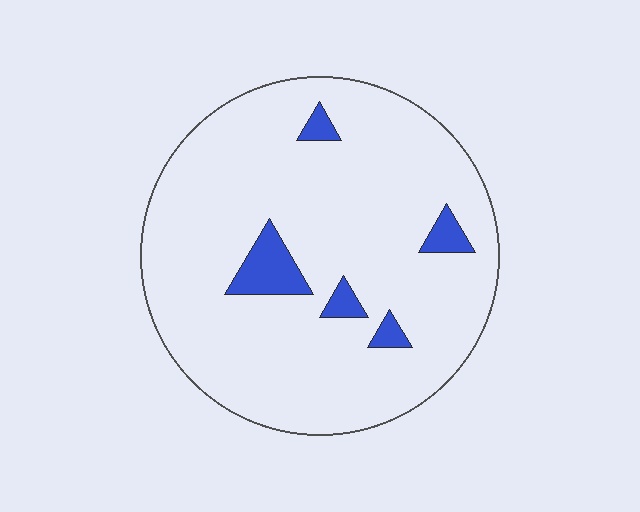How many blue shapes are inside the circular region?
5.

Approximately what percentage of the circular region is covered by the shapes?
Approximately 10%.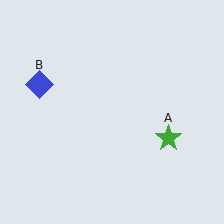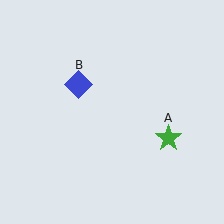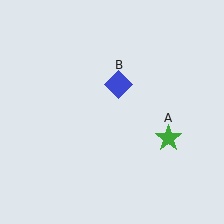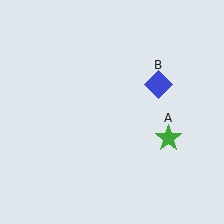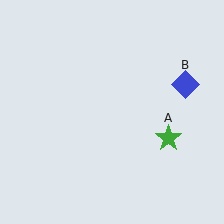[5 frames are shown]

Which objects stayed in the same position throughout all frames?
Green star (object A) remained stationary.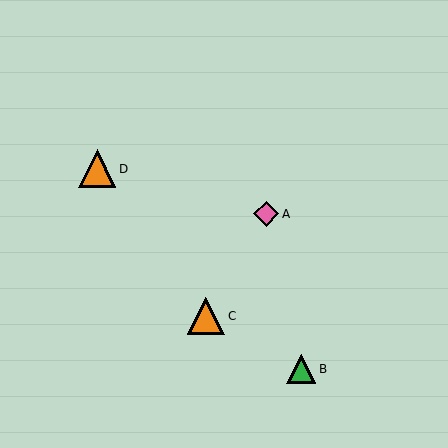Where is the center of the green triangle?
The center of the green triangle is at (301, 369).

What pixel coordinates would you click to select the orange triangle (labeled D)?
Click at (97, 169) to select the orange triangle D.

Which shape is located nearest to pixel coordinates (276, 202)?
The pink diamond (labeled A) at (266, 214) is nearest to that location.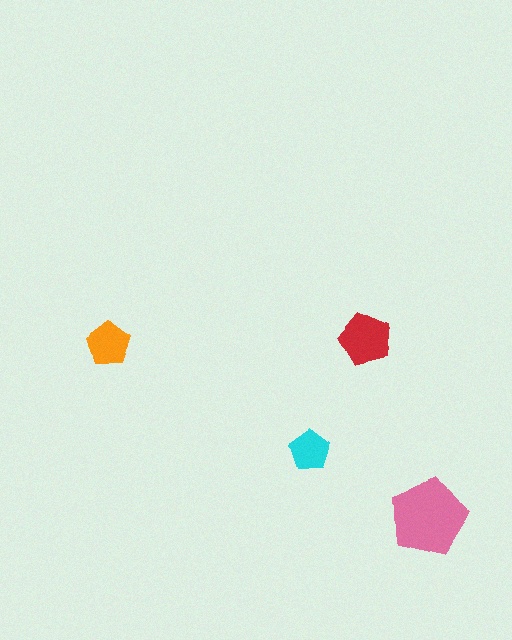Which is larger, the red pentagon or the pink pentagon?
The pink one.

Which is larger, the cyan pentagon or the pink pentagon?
The pink one.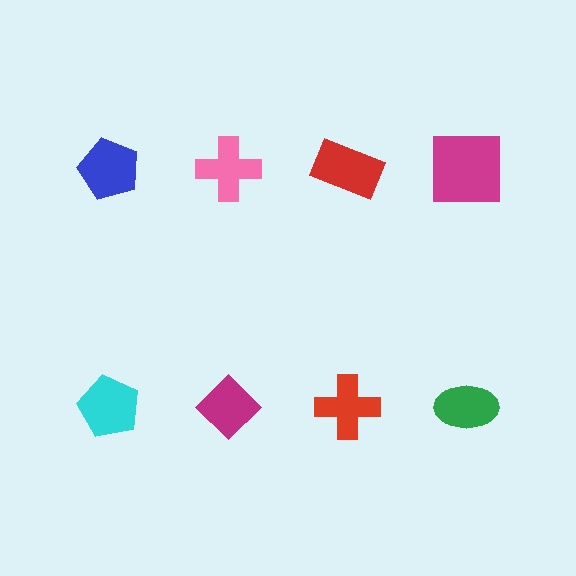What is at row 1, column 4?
A magenta square.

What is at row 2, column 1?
A cyan pentagon.